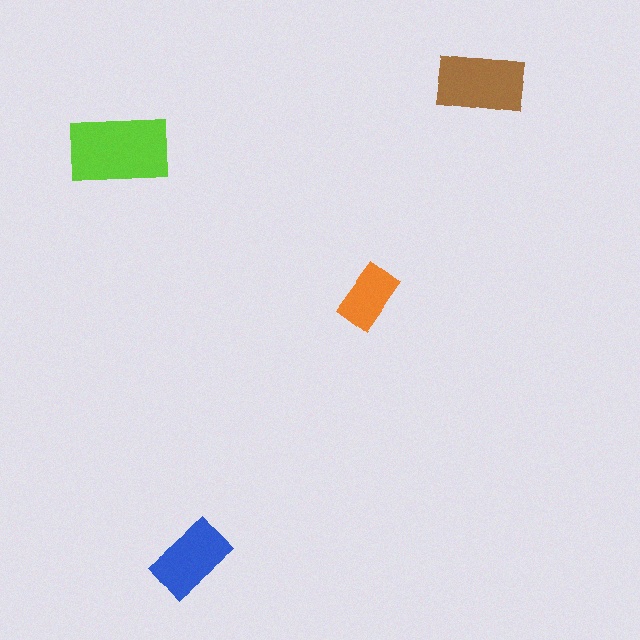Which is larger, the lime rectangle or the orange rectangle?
The lime one.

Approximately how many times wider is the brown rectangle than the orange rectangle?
About 1.5 times wider.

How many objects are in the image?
There are 4 objects in the image.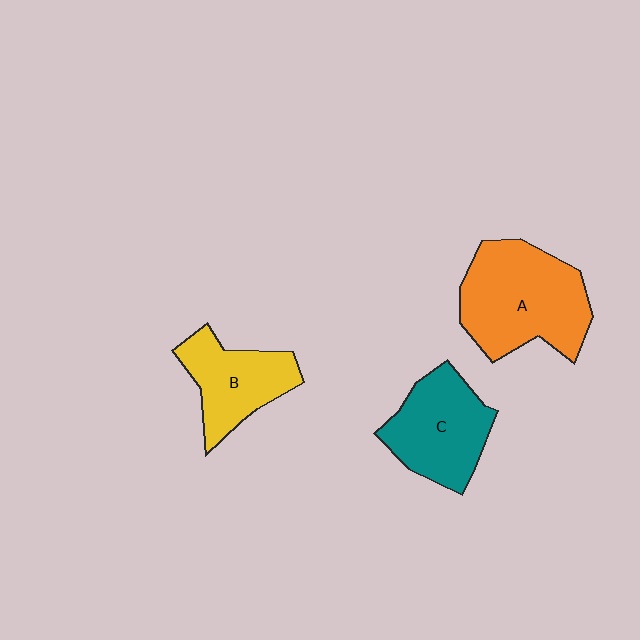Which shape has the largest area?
Shape A (orange).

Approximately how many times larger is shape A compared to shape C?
Approximately 1.3 times.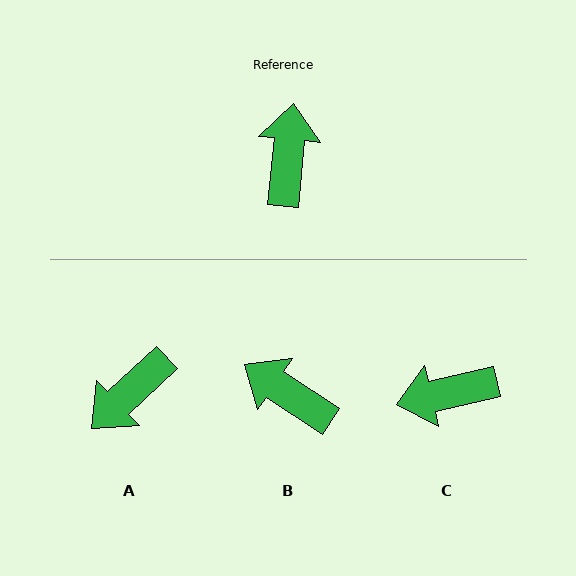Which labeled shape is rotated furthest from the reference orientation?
A, about 139 degrees away.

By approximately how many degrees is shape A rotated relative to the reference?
Approximately 139 degrees counter-clockwise.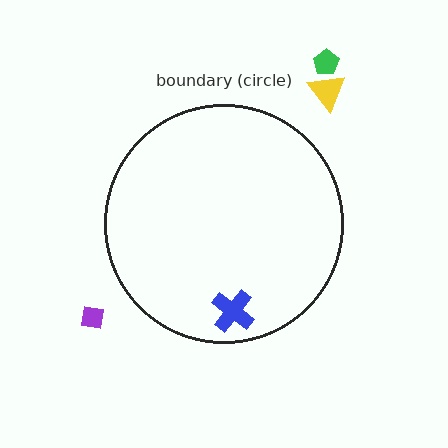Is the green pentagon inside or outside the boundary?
Outside.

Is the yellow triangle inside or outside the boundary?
Outside.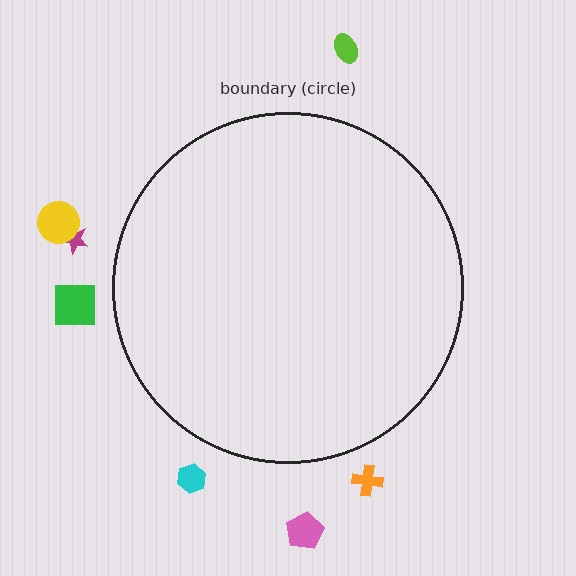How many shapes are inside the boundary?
0 inside, 7 outside.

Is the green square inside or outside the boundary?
Outside.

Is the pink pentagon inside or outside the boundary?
Outside.